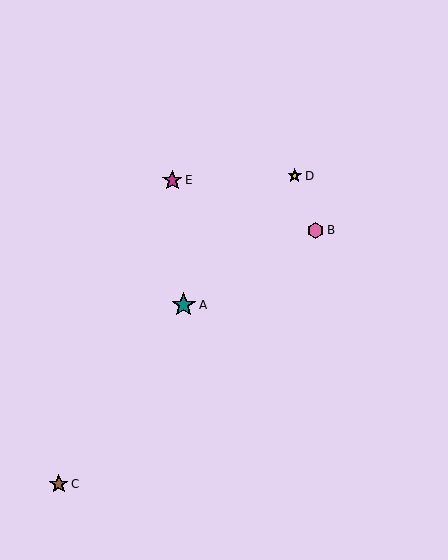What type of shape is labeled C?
Shape C is a brown star.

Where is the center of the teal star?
The center of the teal star is at (184, 305).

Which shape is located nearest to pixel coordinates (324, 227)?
The pink hexagon (labeled B) at (316, 230) is nearest to that location.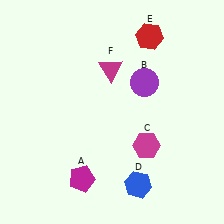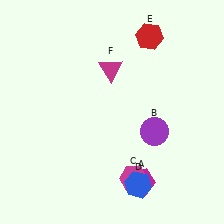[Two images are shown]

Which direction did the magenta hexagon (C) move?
The magenta hexagon (C) moved down.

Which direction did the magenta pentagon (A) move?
The magenta pentagon (A) moved right.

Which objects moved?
The objects that moved are: the magenta pentagon (A), the purple circle (B), the magenta hexagon (C).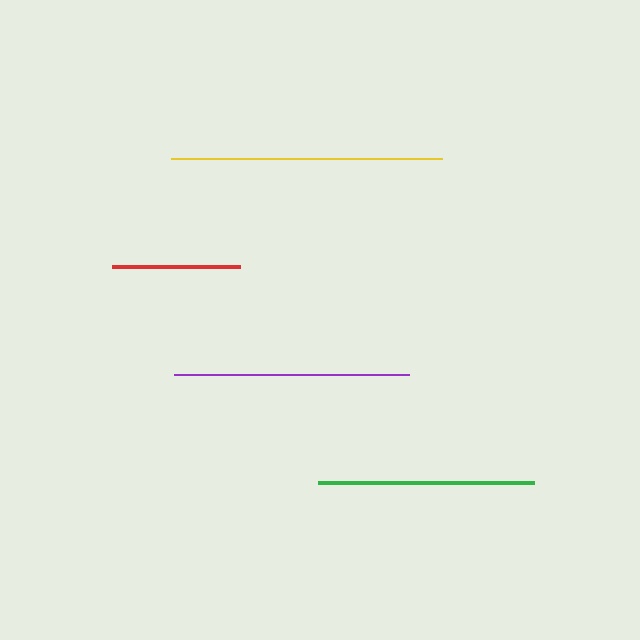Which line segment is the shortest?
The red line is the shortest at approximately 128 pixels.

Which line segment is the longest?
The yellow line is the longest at approximately 271 pixels.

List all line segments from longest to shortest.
From longest to shortest: yellow, purple, green, red.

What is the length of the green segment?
The green segment is approximately 216 pixels long.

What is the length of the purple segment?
The purple segment is approximately 236 pixels long.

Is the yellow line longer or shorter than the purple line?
The yellow line is longer than the purple line.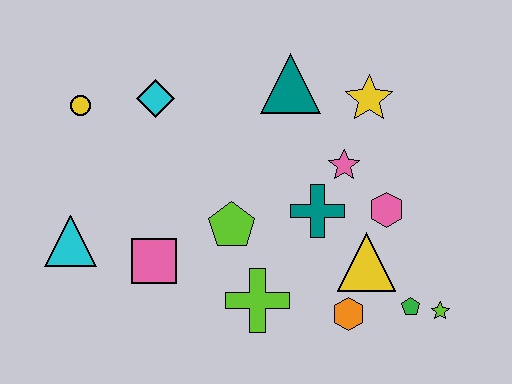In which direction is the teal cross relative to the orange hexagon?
The teal cross is above the orange hexagon.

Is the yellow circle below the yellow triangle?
No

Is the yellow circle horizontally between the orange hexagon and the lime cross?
No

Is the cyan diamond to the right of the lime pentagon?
No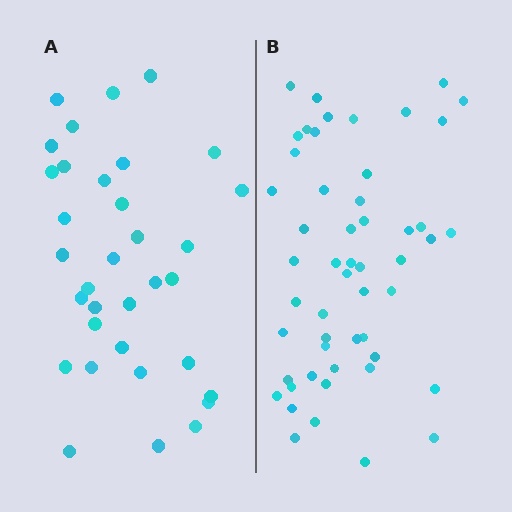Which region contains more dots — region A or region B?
Region B (the right region) has more dots.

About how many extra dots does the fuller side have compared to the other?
Region B has approximately 20 more dots than region A.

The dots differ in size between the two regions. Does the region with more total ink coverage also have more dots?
No. Region A has more total ink coverage because its dots are larger, but region B actually contains more individual dots. Total area can be misleading — the number of items is what matters here.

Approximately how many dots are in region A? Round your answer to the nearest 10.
About 30 dots. (The exact count is 34, which rounds to 30.)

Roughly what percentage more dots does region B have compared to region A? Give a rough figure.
About 55% more.